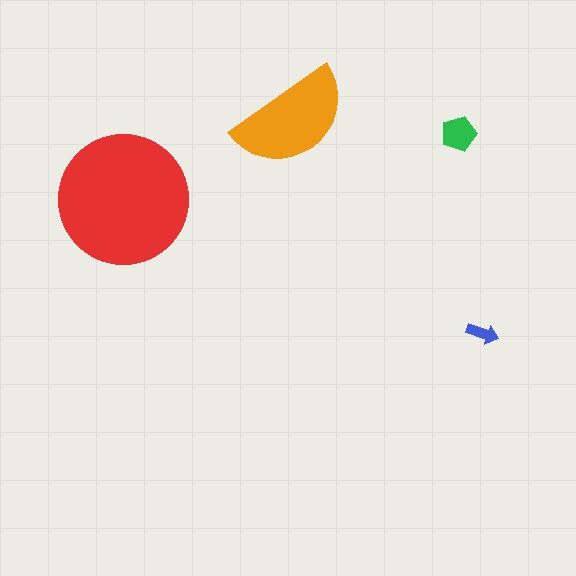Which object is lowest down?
The blue arrow is bottommost.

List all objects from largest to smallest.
The red circle, the orange semicircle, the green pentagon, the blue arrow.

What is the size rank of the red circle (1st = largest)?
1st.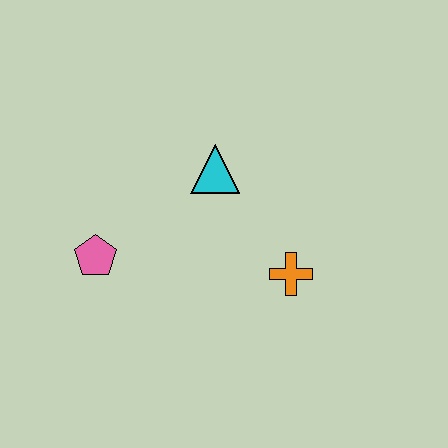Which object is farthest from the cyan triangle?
The pink pentagon is farthest from the cyan triangle.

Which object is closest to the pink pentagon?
The cyan triangle is closest to the pink pentagon.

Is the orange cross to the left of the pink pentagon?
No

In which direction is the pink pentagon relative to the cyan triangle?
The pink pentagon is to the left of the cyan triangle.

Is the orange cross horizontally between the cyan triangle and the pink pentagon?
No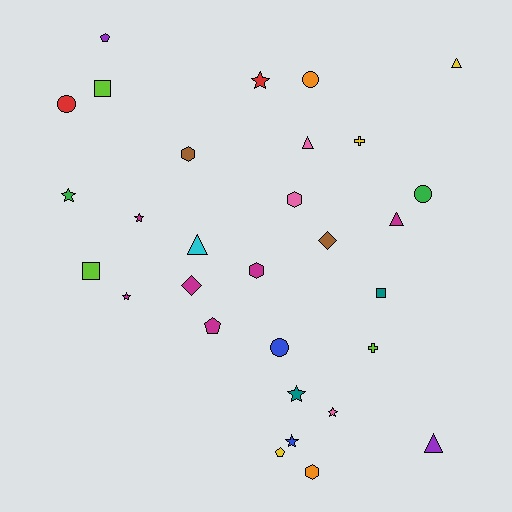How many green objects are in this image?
There are 2 green objects.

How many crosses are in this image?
There are 2 crosses.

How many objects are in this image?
There are 30 objects.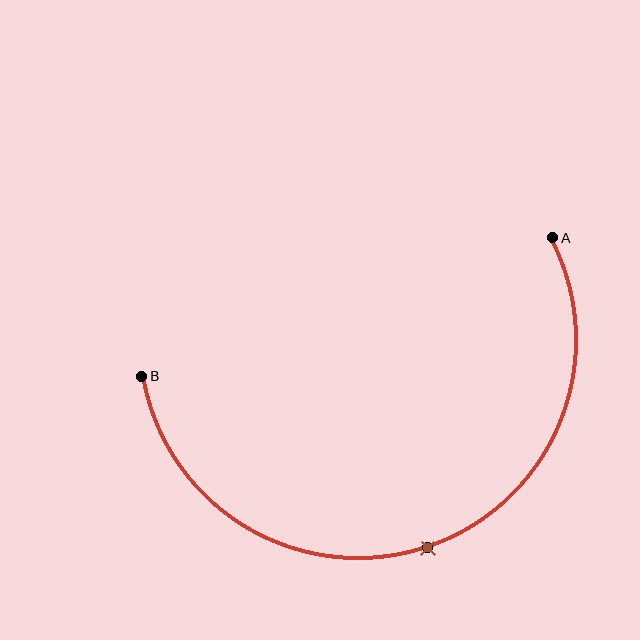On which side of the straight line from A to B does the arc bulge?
The arc bulges below the straight line connecting A and B.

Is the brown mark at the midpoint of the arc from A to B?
Yes. The brown mark lies on the arc at equal arc-length from both A and B — it is the arc midpoint.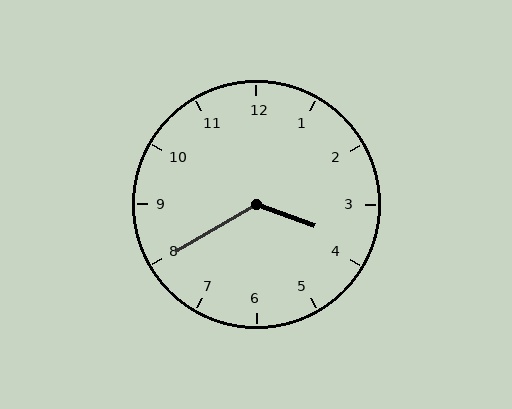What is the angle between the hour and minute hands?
Approximately 130 degrees.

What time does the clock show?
3:40.